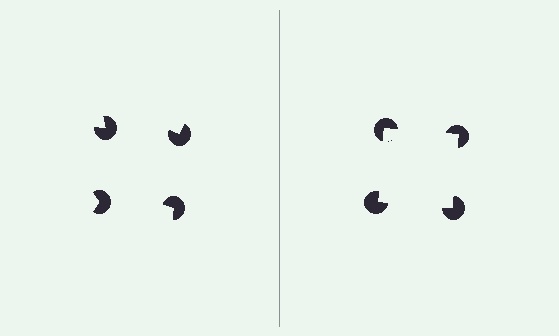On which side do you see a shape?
An illusory square appears on the right side. On the left side the wedge cuts are rotated, so no coherent shape forms.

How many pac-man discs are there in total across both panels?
8 — 4 on each side.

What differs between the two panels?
The pac-man discs are positioned identically on both sides; only the wedge orientations differ. On the right they align to a square; on the left they are misaligned.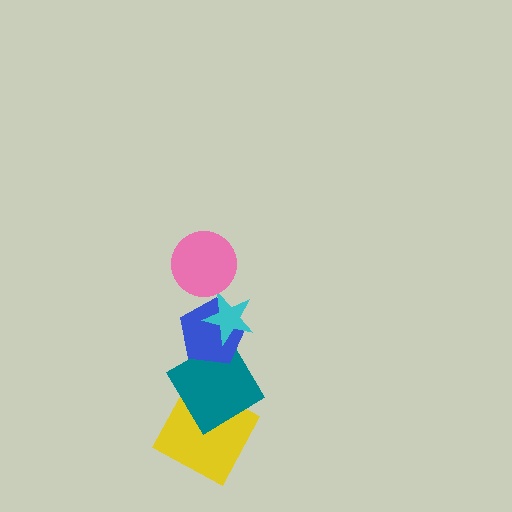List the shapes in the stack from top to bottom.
From top to bottom: the pink circle, the cyan star, the blue pentagon, the teal diamond, the yellow square.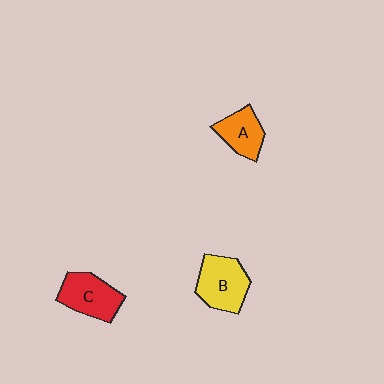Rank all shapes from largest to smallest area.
From largest to smallest: B (yellow), C (red), A (orange).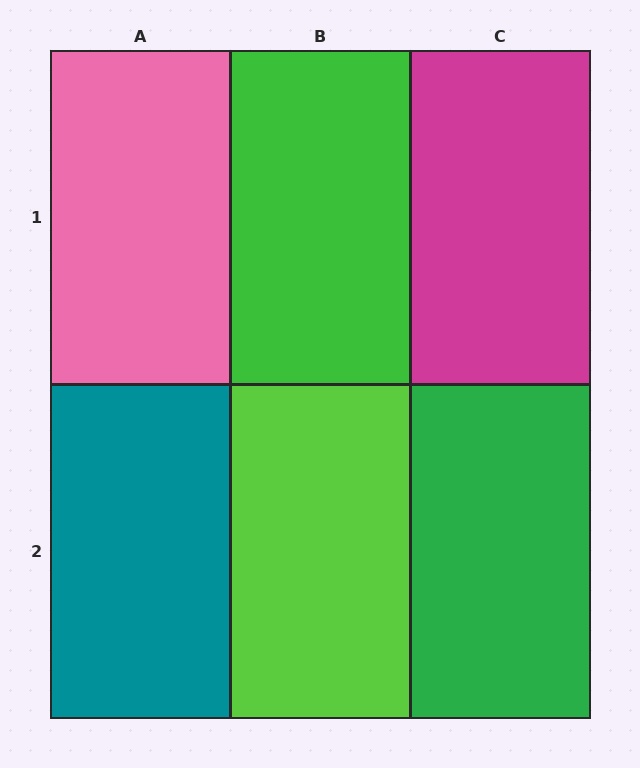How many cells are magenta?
1 cell is magenta.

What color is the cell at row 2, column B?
Lime.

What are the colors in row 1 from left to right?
Pink, green, magenta.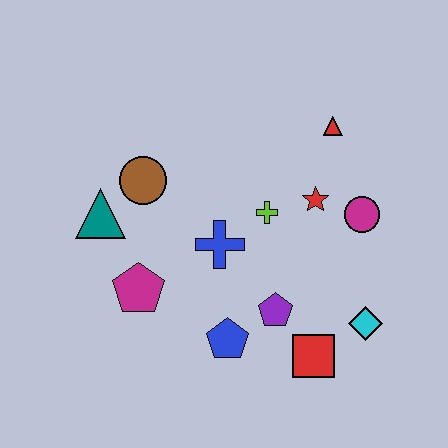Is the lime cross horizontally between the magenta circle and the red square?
No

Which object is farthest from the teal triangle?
The cyan diamond is farthest from the teal triangle.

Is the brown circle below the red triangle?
Yes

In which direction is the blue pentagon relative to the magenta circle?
The blue pentagon is to the left of the magenta circle.